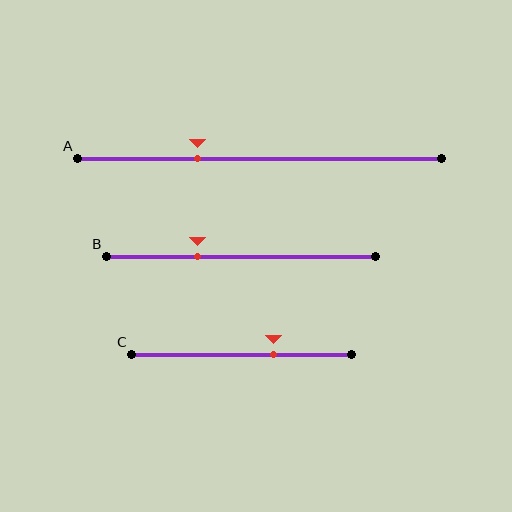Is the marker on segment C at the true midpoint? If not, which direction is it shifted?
No, the marker on segment C is shifted to the right by about 15% of the segment length.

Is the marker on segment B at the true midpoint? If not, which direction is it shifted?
No, the marker on segment B is shifted to the left by about 16% of the segment length.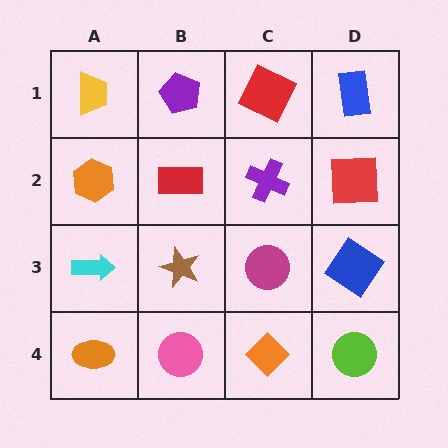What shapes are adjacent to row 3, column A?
An orange hexagon (row 2, column A), an orange ellipse (row 4, column A), a brown star (row 3, column B).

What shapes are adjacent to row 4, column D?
A blue diamond (row 3, column D), an orange diamond (row 4, column C).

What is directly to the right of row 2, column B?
A purple cross.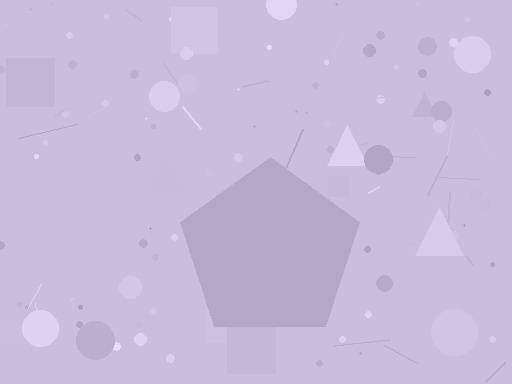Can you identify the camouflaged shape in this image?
The camouflaged shape is a pentagon.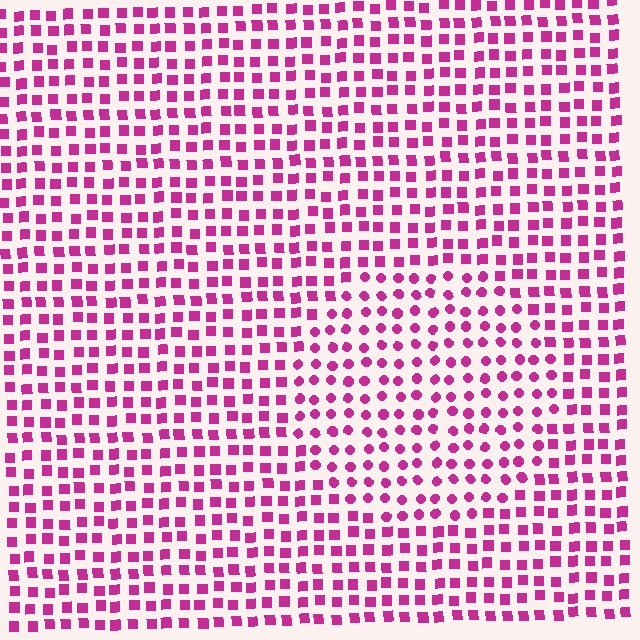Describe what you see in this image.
The image is filled with small magenta elements arranged in a uniform grid. A circle-shaped region contains circles, while the surrounding area contains squares. The boundary is defined purely by the change in element shape.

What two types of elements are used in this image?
The image uses circles inside the circle region and squares outside it.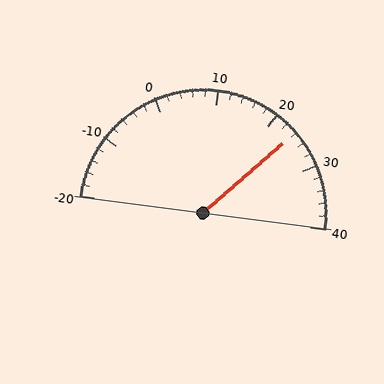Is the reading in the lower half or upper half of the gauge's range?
The reading is in the upper half of the range (-20 to 40).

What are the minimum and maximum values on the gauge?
The gauge ranges from -20 to 40.